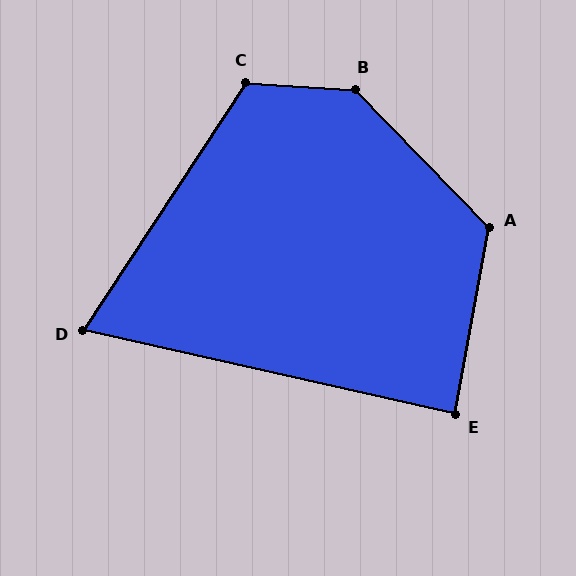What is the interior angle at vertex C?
Approximately 120 degrees (obtuse).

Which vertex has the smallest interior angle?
D, at approximately 69 degrees.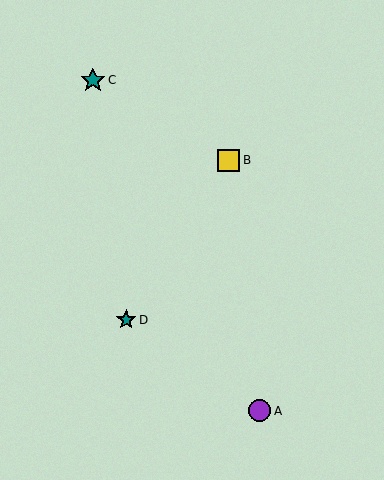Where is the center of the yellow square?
The center of the yellow square is at (228, 160).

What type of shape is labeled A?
Shape A is a purple circle.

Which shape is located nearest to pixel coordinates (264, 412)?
The purple circle (labeled A) at (260, 411) is nearest to that location.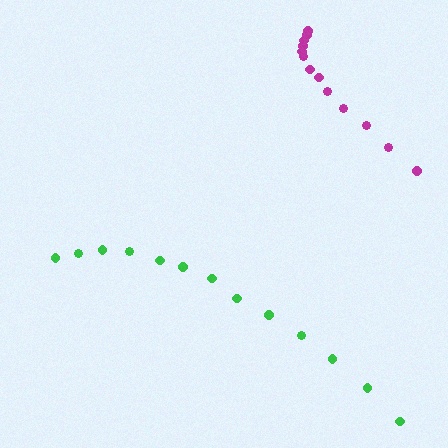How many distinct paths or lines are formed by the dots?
There are 2 distinct paths.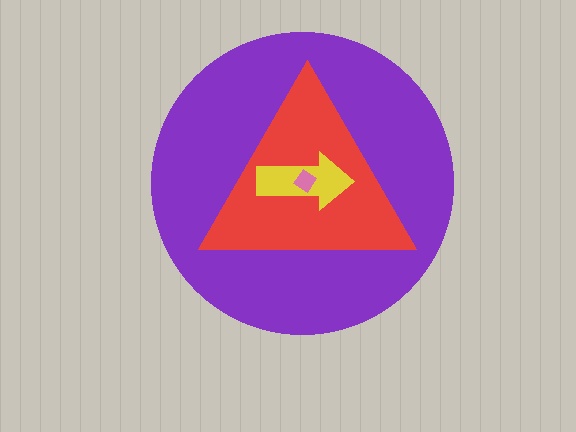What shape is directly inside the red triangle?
The yellow arrow.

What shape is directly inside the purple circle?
The red triangle.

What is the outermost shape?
The purple circle.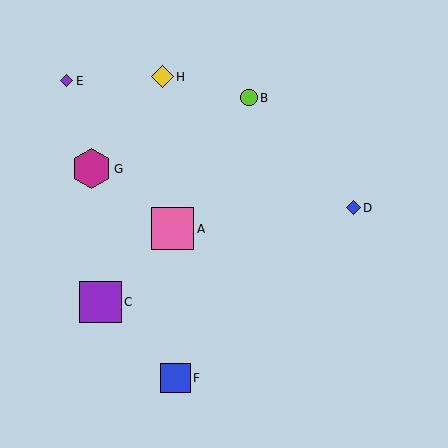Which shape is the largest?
The pink square (labeled A) is the largest.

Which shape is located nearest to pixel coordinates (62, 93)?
The purple diamond (labeled E) at (67, 81) is nearest to that location.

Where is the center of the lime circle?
The center of the lime circle is at (249, 98).